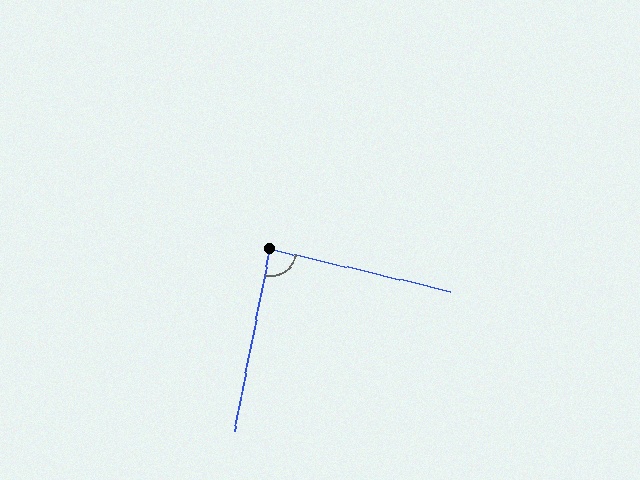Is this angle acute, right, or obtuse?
It is approximately a right angle.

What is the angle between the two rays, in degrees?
Approximately 88 degrees.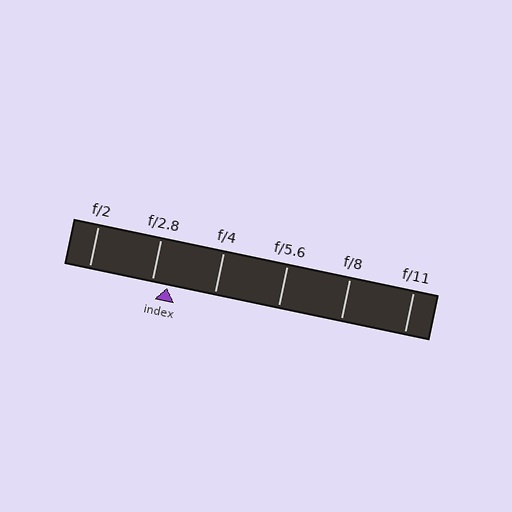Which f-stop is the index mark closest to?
The index mark is closest to f/2.8.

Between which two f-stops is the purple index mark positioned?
The index mark is between f/2.8 and f/4.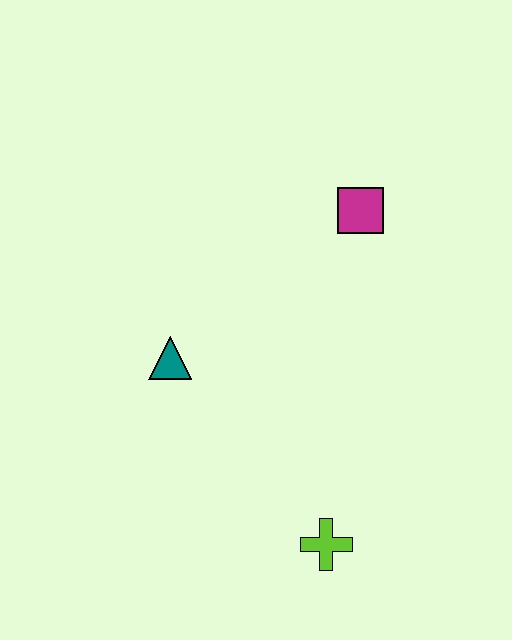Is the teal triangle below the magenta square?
Yes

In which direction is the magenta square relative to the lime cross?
The magenta square is above the lime cross.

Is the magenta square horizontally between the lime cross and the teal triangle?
No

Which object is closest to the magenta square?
The teal triangle is closest to the magenta square.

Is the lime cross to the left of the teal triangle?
No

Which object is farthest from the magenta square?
The lime cross is farthest from the magenta square.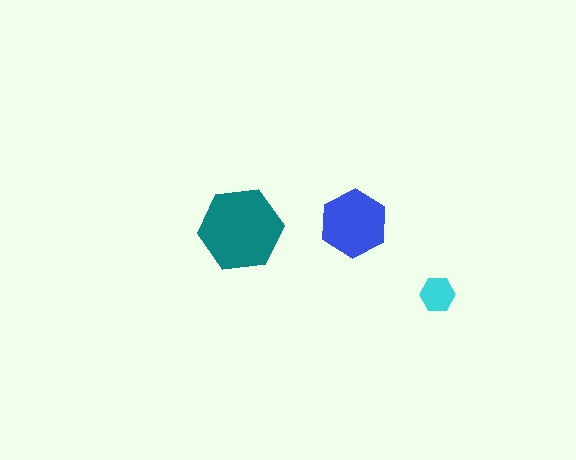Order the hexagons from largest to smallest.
the teal one, the blue one, the cyan one.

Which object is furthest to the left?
The teal hexagon is leftmost.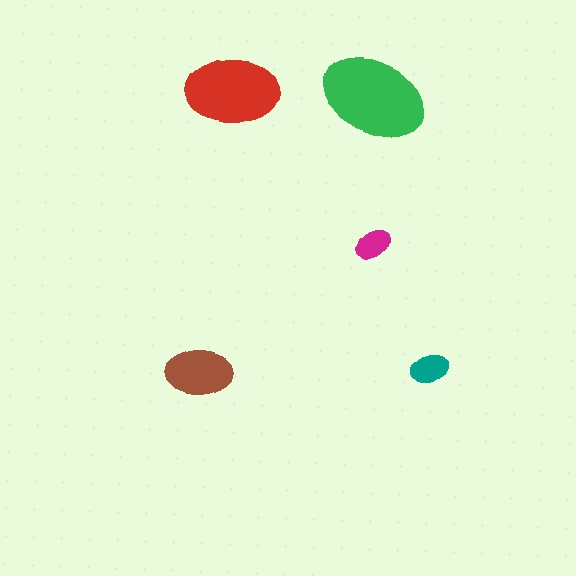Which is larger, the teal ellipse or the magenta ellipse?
The teal one.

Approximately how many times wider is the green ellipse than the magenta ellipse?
About 3 times wider.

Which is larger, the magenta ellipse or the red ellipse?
The red one.